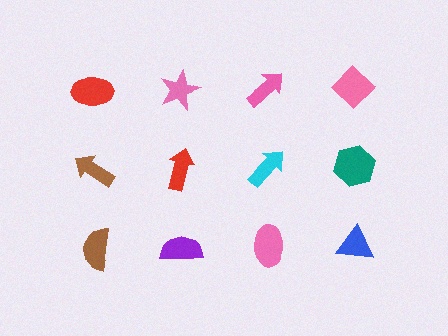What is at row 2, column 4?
A teal hexagon.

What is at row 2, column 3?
A cyan arrow.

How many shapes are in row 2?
4 shapes.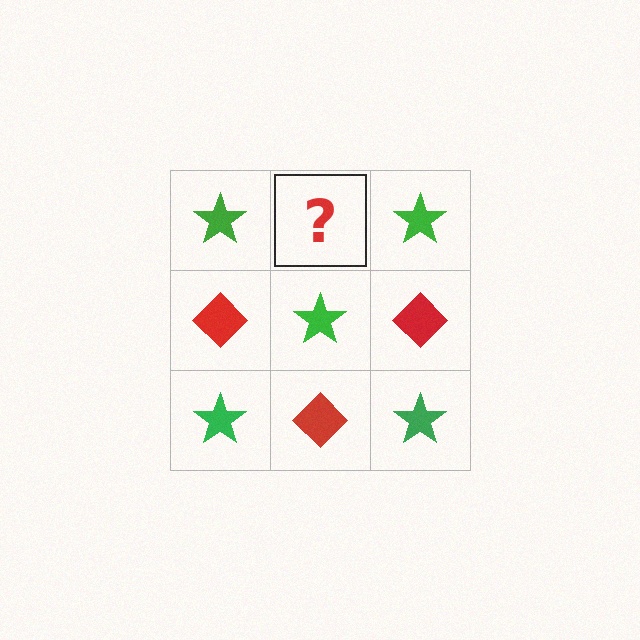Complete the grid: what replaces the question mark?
The question mark should be replaced with a red diamond.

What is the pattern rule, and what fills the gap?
The rule is that it alternates green star and red diamond in a checkerboard pattern. The gap should be filled with a red diamond.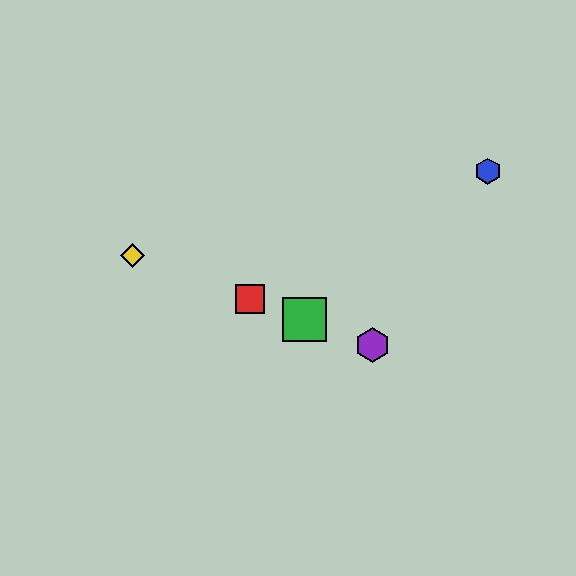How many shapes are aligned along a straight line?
4 shapes (the red square, the green square, the yellow diamond, the purple hexagon) are aligned along a straight line.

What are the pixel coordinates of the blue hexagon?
The blue hexagon is at (488, 171).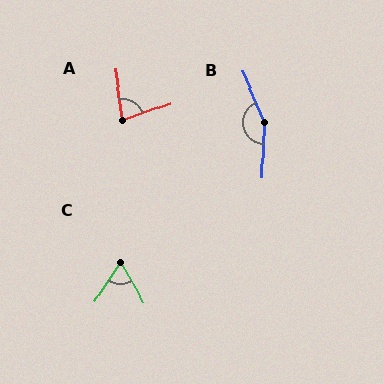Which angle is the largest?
B, at approximately 155 degrees.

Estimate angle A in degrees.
Approximately 79 degrees.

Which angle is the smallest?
C, at approximately 63 degrees.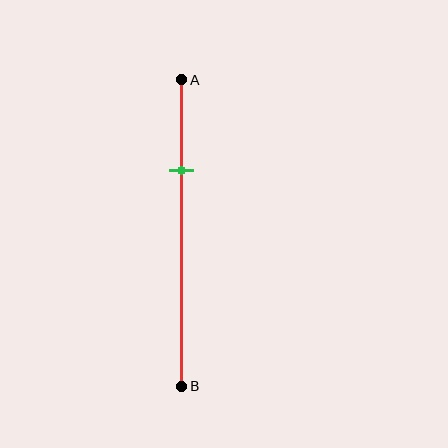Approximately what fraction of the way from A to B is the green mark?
The green mark is approximately 30% of the way from A to B.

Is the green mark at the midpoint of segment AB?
No, the mark is at about 30% from A, not at the 50% midpoint.